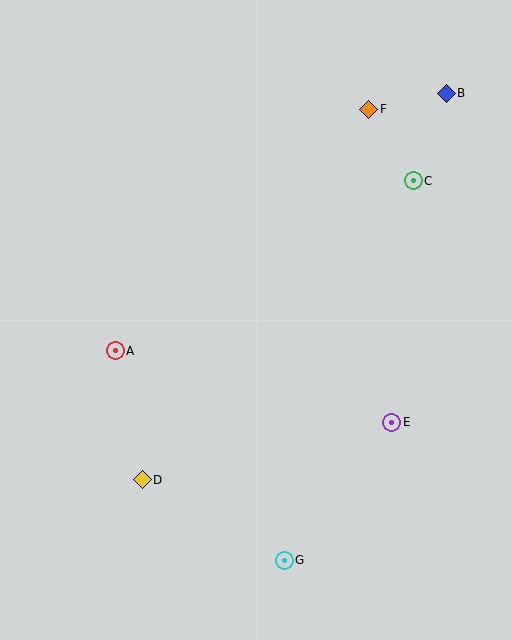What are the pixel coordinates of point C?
Point C is at (413, 181).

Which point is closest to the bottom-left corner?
Point D is closest to the bottom-left corner.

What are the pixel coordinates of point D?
Point D is at (142, 480).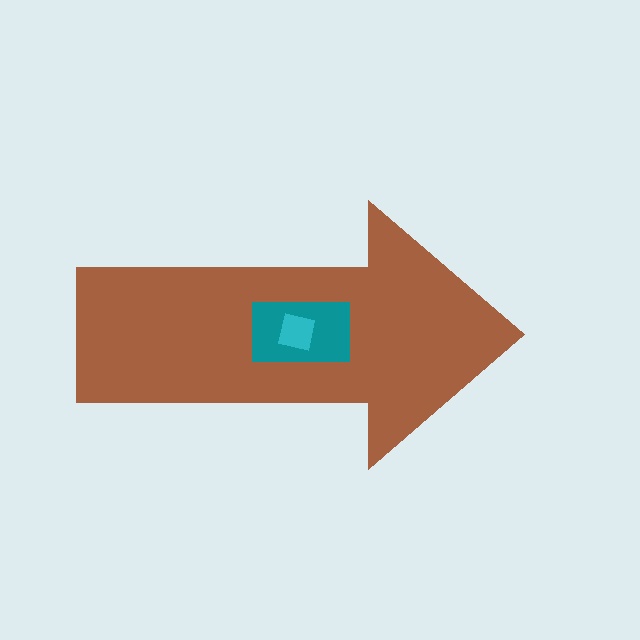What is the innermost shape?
The cyan square.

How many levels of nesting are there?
3.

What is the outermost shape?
The brown arrow.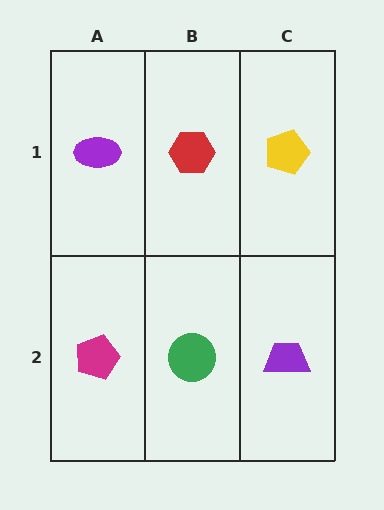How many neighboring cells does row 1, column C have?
2.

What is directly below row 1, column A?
A magenta pentagon.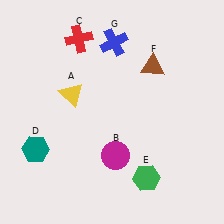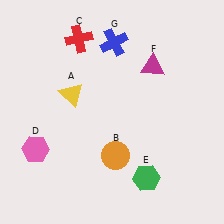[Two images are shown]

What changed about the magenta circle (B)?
In Image 1, B is magenta. In Image 2, it changed to orange.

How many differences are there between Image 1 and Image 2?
There are 3 differences between the two images.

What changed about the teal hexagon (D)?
In Image 1, D is teal. In Image 2, it changed to pink.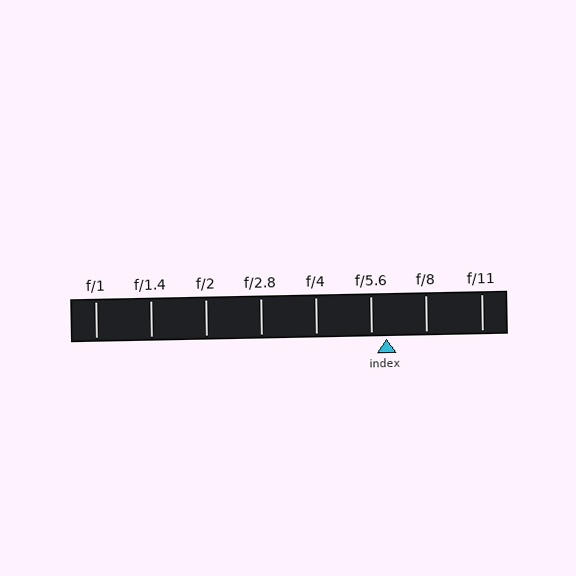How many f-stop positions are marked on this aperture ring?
There are 8 f-stop positions marked.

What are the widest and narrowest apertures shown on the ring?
The widest aperture shown is f/1 and the narrowest is f/11.